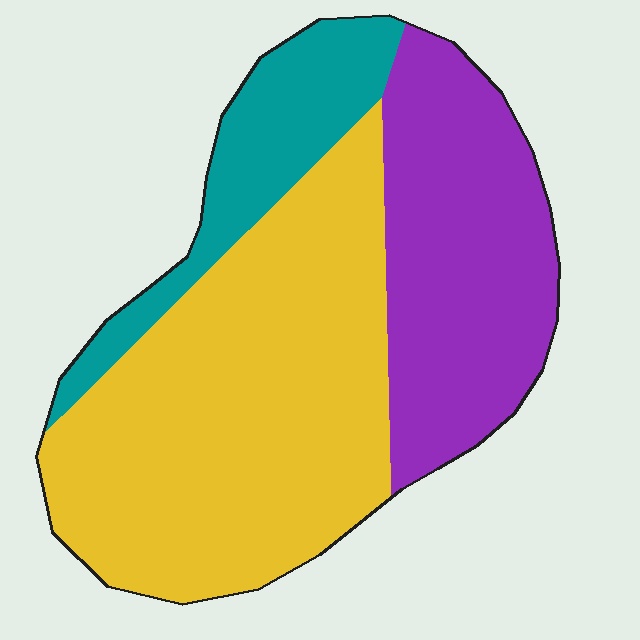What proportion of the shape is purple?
Purple takes up about one third (1/3) of the shape.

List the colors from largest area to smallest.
From largest to smallest: yellow, purple, teal.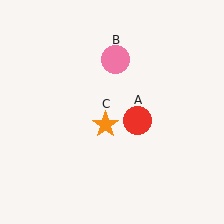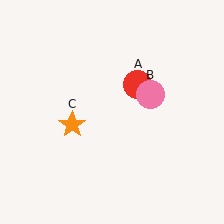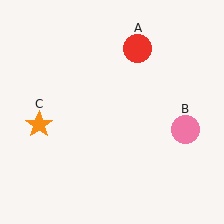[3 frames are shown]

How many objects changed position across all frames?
3 objects changed position: red circle (object A), pink circle (object B), orange star (object C).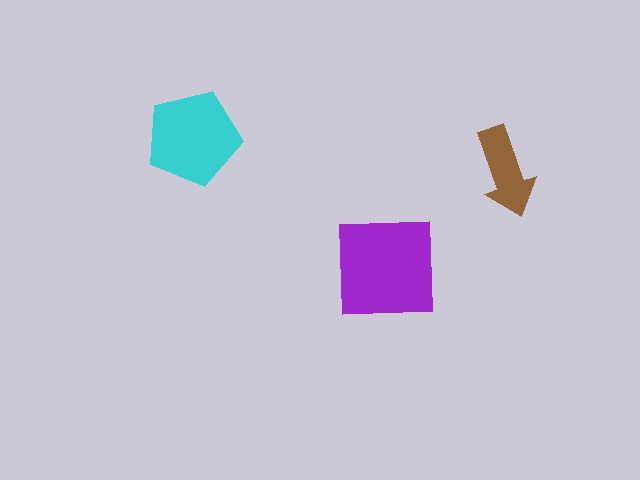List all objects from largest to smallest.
The purple square, the cyan pentagon, the brown arrow.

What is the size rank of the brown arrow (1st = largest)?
3rd.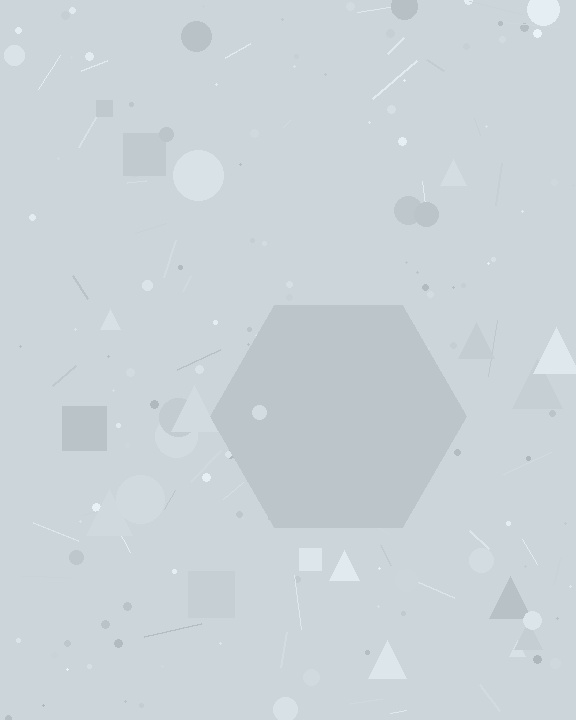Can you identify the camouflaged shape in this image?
The camouflaged shape is a hexagon.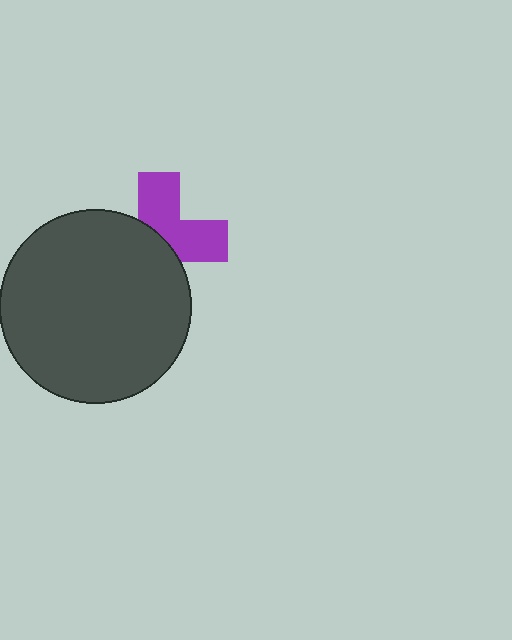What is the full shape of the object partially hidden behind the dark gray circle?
The partially hidden object is a purple cross.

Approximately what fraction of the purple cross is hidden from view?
Roughly 52% of the purple cross is hidden behind the dark gray circle.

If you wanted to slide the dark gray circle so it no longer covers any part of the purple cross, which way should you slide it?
Slide it toward the lower-left — that is the most direct way to separate the two shapes.